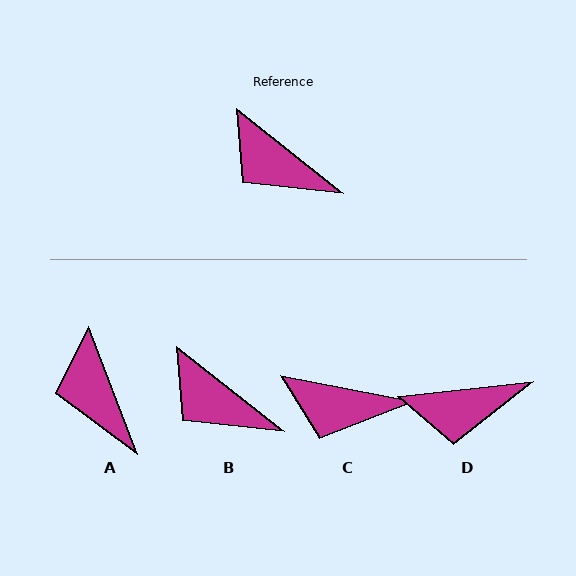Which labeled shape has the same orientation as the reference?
B.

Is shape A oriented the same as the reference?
No, it is off by about 31 degrees.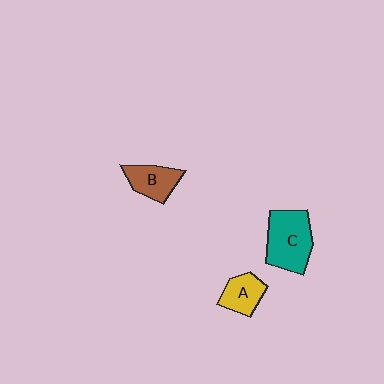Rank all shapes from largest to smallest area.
From largest to smallest: C (teal), B (brown), A (yellow).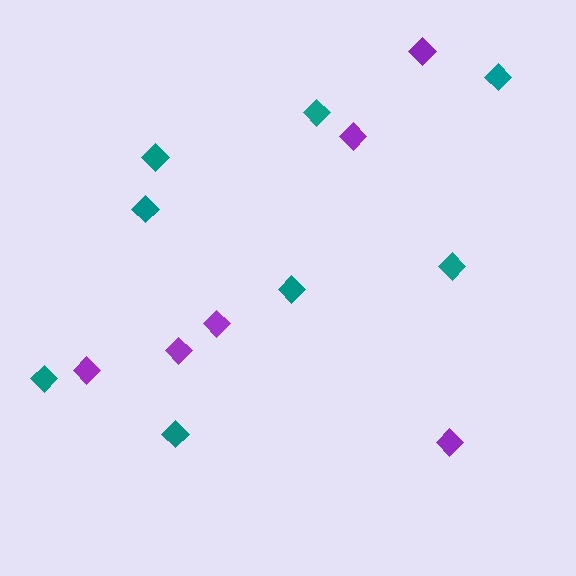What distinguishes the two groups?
There are 2 groups: one group of teal diamonds (8) and one group of purple diamonds (6).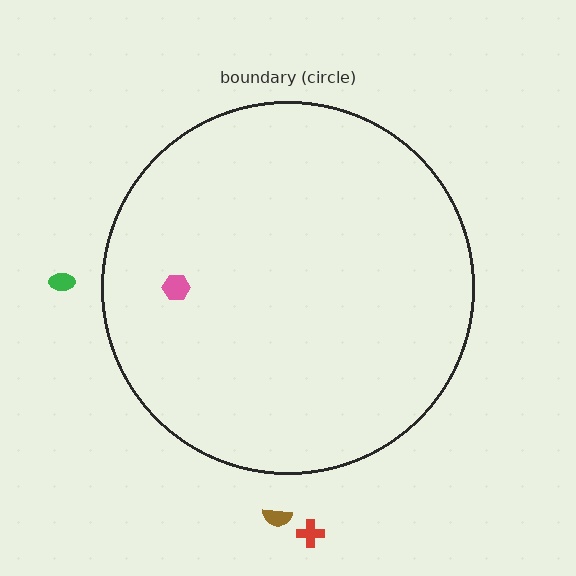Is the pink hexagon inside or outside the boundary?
Inside.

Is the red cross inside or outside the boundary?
Outside.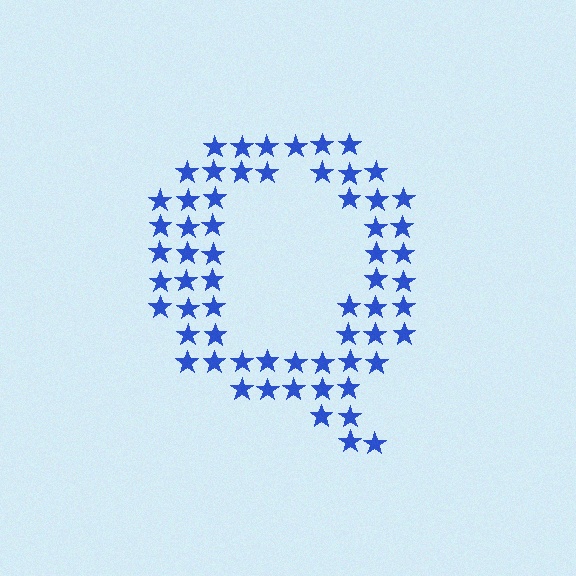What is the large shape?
The large shape is the letter Q.